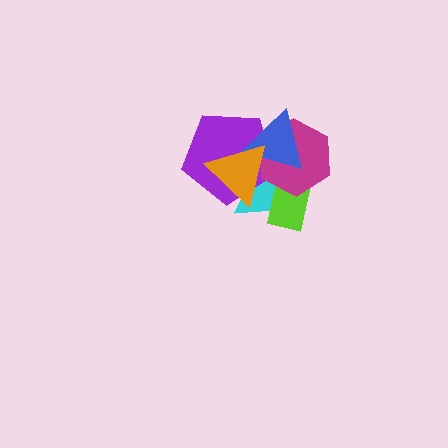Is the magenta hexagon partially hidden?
Yes, it is partially covered by another shape.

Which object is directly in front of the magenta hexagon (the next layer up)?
The blue triangle is directly in front of the magenta hexagon.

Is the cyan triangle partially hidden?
Yes, it is partially covered by another shape.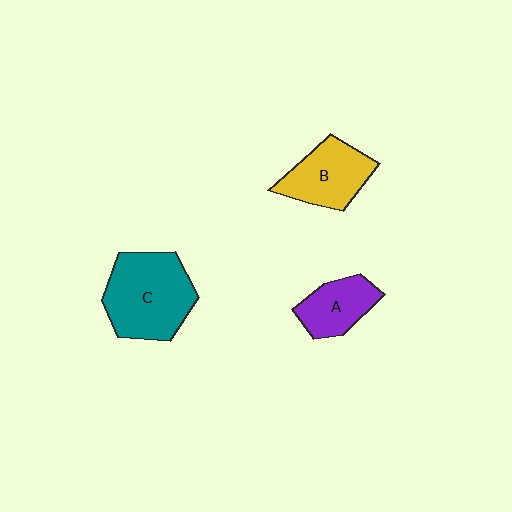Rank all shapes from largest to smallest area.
From largest to smallest: C (teal), B (yellow), A (purple).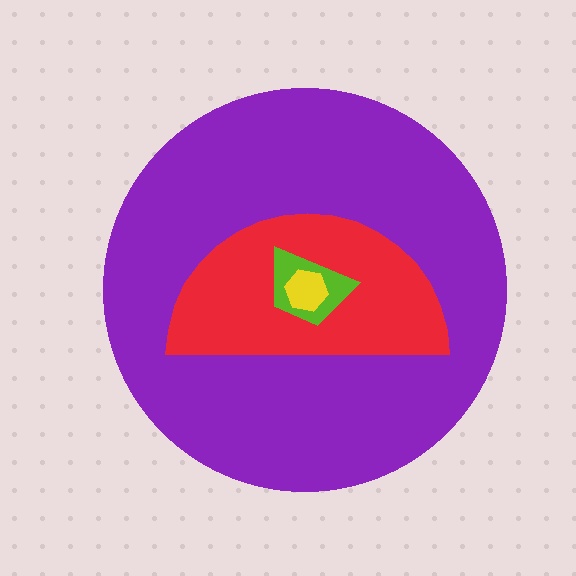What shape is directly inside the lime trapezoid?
The yellow hexagon.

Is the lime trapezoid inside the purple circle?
Yes.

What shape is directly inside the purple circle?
The red semicircle.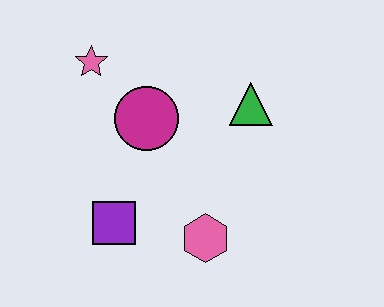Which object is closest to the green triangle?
The magenta circle is closest to the green triangle.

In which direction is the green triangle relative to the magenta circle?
The green triangle is to the right of the magenta circle.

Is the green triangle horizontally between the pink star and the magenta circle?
No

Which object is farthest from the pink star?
The pink hexagon is farthest from the pink star.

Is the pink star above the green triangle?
Yes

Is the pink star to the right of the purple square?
No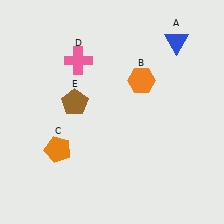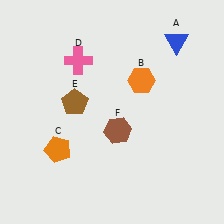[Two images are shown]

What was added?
A brown hexagon (F) was added in Image 2.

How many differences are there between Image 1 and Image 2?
There is 1 difference between the two images.